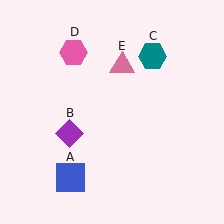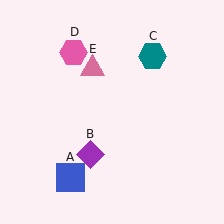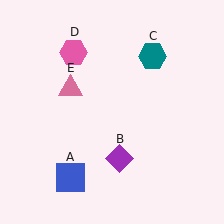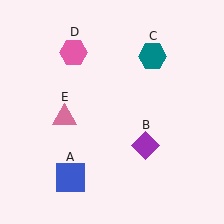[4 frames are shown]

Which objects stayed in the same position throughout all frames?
Blue square (object A) and teal hexagon (object C) and pink hexagon (object D) remained stationary.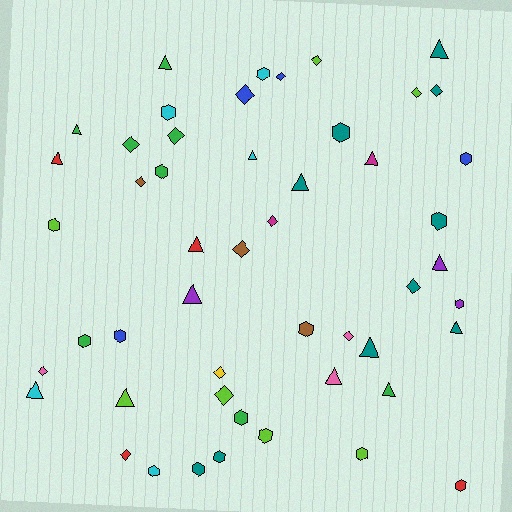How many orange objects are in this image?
There are no orange objects.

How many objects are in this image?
There are 50 objects.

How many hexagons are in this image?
There are 18 hexagons.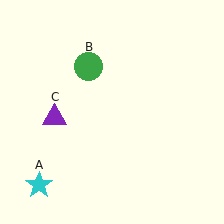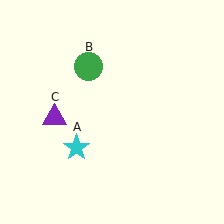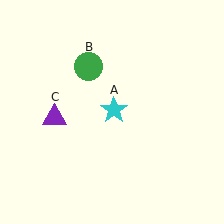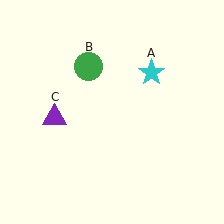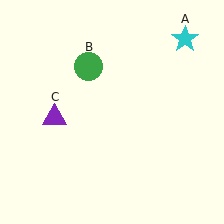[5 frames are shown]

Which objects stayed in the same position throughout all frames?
Green circle (object B) and purple triangle (object C) remained stationary.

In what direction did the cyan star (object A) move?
The cyan star (object A) moved up and to the right.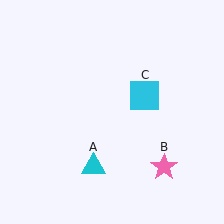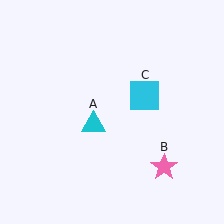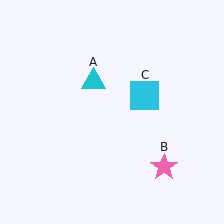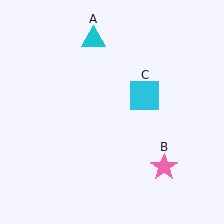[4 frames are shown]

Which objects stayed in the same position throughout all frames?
Pink star (object B) and cyan square (object C) remained stationary.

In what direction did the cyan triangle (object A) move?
The cyan triangle (object A) moved up.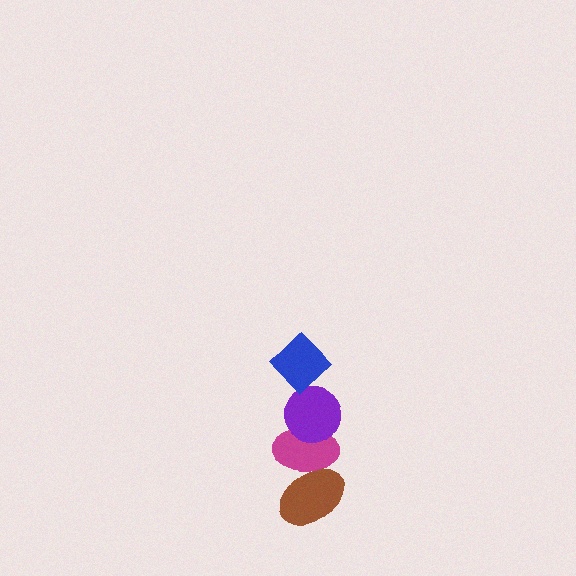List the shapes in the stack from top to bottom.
From top to bottom: the blue diamond, the purple circle, the magenta ellipse, the brown ellipse.